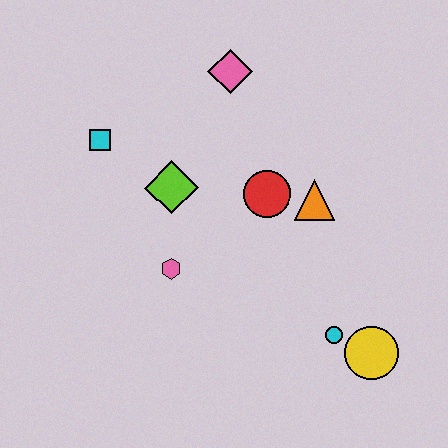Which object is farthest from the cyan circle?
The cyan square is farthest from the cyan circle.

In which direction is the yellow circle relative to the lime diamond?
The yellow circle is to the right of the lime diamond.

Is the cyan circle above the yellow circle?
Yes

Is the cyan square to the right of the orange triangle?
No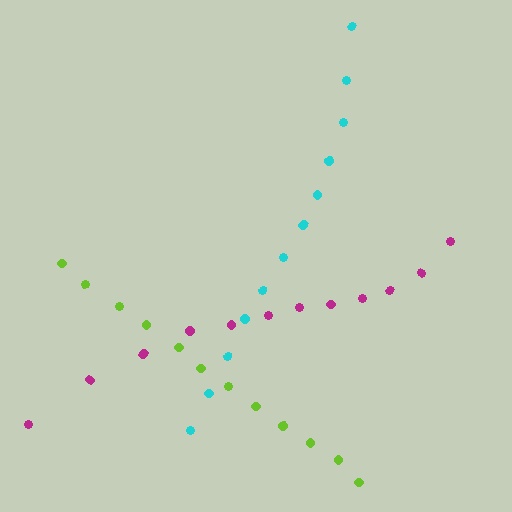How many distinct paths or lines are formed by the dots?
There are 3 distinct paths.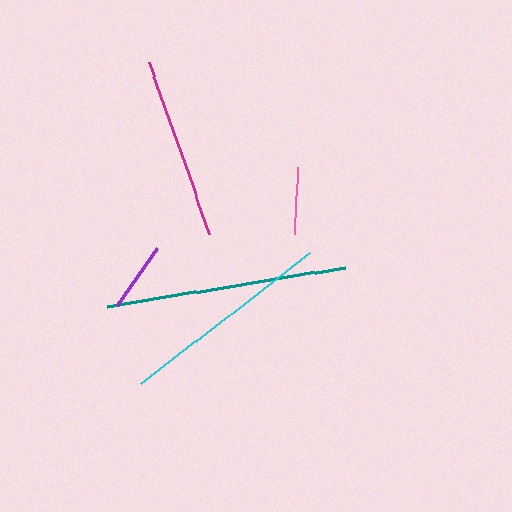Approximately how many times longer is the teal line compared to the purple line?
The teal line is approximately 3.5 times the length of the purple line.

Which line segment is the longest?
The teal line is the longest at approximately 242 pixels.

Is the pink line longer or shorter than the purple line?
The purple line is longer than the pink line.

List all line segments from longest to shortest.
From longest to shortest: teal, cyan, magenta, purple, pink.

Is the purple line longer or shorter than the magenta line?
The magenta line is longer than the purple line.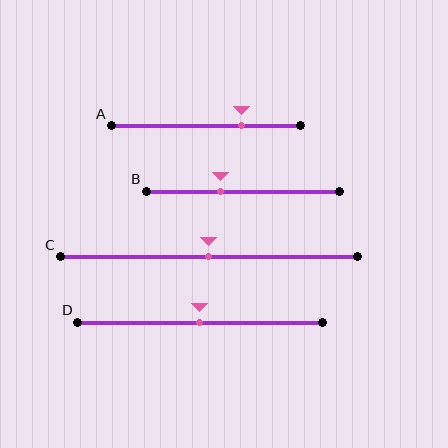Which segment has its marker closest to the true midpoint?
Segment C has its marker closest to the true midpoint.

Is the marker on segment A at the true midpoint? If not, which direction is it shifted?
No, the marker on segment A is shifted to the right by about 19% of the segment length.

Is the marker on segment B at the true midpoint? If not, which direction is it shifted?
No, the marker on segment B is shifted to the left by about 12% of the segment length.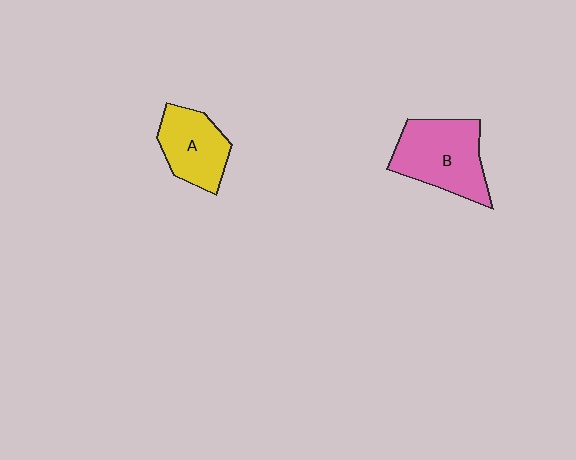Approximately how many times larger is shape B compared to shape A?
Approximately 1.4 times.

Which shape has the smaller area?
Shape A (yellow).